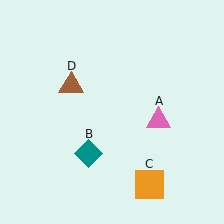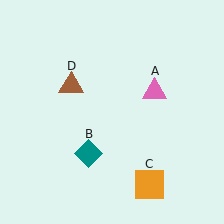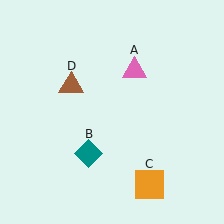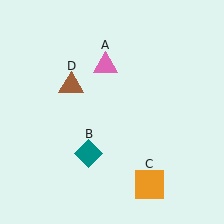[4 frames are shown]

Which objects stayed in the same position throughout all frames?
Teal diamond (object B) and orange square (object C) and brown triangle (object D) remained stationary.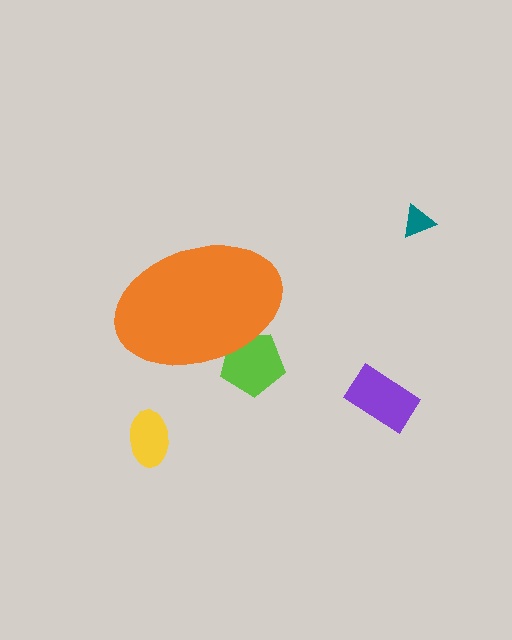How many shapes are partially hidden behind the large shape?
1 shape is partially hidden.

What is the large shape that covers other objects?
An orange ellipse.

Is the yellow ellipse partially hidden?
No, the yellow ellipse is fully visible.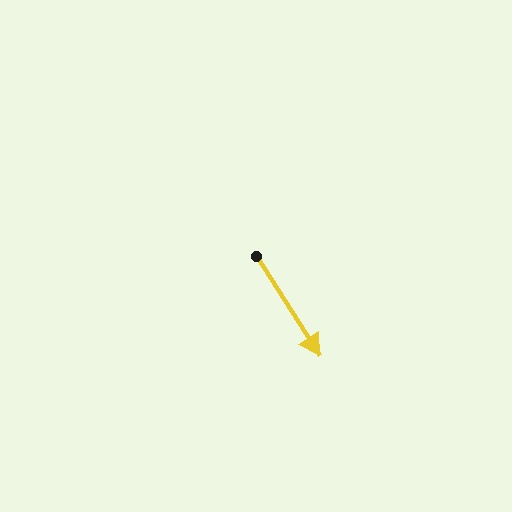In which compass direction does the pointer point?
Southeast.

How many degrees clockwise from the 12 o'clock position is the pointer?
Approximately 148 degrees.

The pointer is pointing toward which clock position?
Roughly 5 o'clock.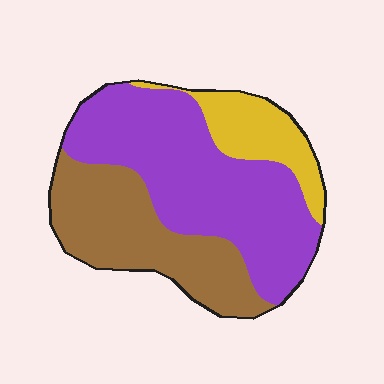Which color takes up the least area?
Yellow, at roughly 15%.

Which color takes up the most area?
Purple, at roughly 50%.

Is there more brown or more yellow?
Brown.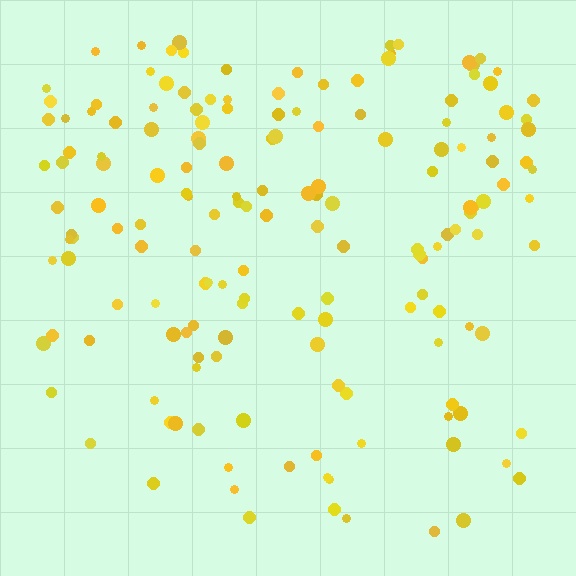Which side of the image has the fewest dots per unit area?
The bottom.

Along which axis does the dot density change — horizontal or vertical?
Vertical.